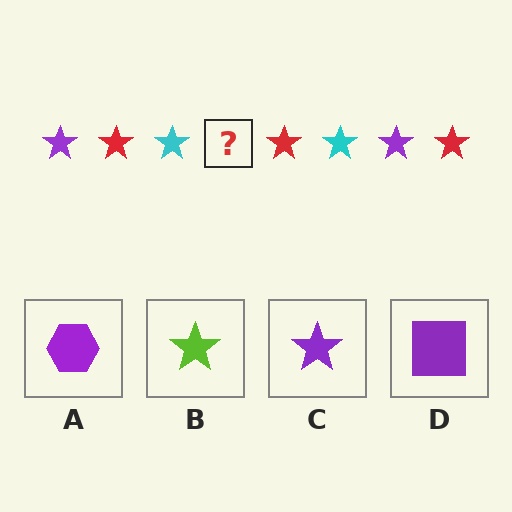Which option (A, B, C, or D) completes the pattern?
C.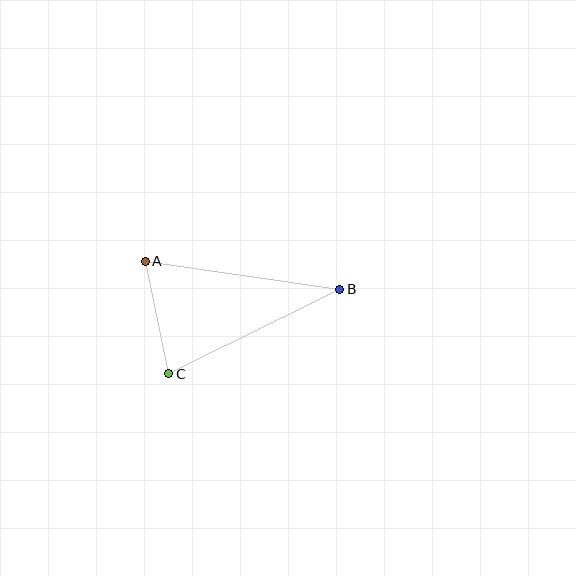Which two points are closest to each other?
Points A and C are closest to each other.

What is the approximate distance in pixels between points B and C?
The distance between B and C is approximately 190 pixels.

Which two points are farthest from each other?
Points A and B are farthest from each other.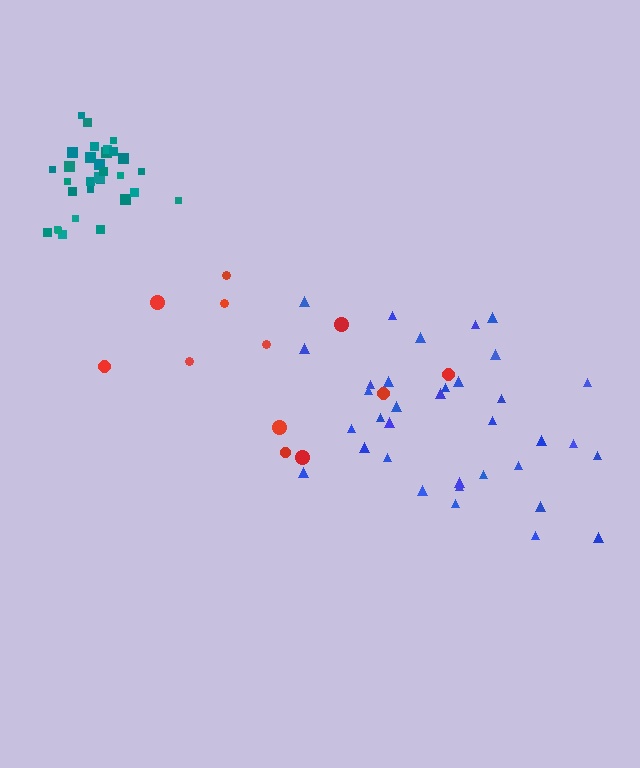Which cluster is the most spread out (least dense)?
Red.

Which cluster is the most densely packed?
Teal.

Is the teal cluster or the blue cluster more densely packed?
Teal.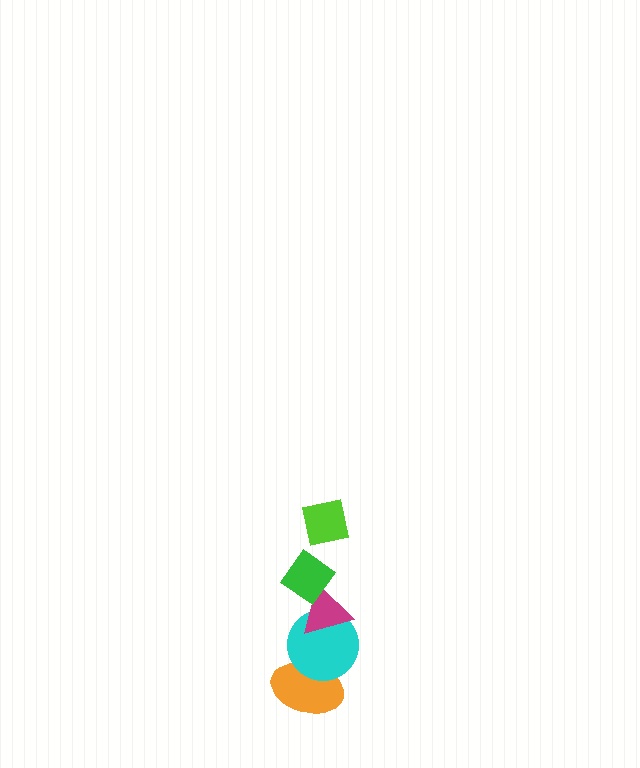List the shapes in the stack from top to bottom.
From top to bottom: the lime square, the green diamond, the magenta triangle, the cyan circle, the orange ellipse.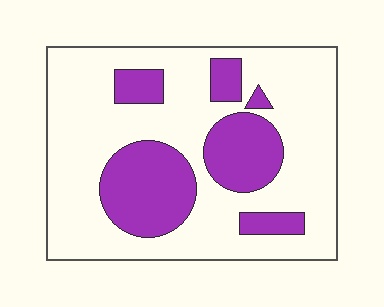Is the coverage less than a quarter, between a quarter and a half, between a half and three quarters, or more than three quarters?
Between a quarter and a half.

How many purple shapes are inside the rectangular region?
6.